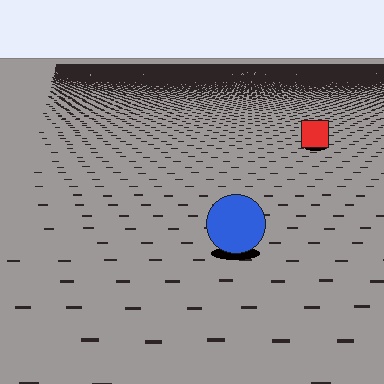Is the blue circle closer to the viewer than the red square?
Yes. The blue circle is closer — you can tell from the texture gradient: the ground texture is coarser near it.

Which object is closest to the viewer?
The blue circle is closest. The texture marks near it are larger and more spread out.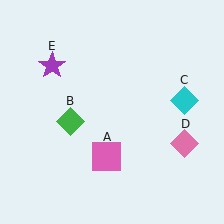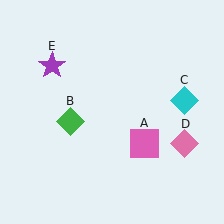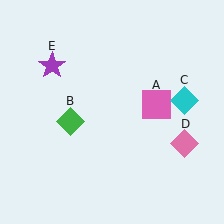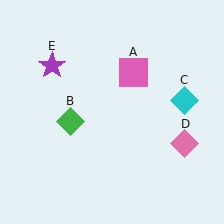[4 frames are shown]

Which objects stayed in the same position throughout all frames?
Green diamond (object B) and cyan diamond (object C) and pink diamond (object D) and purple star (object E) remained stationary.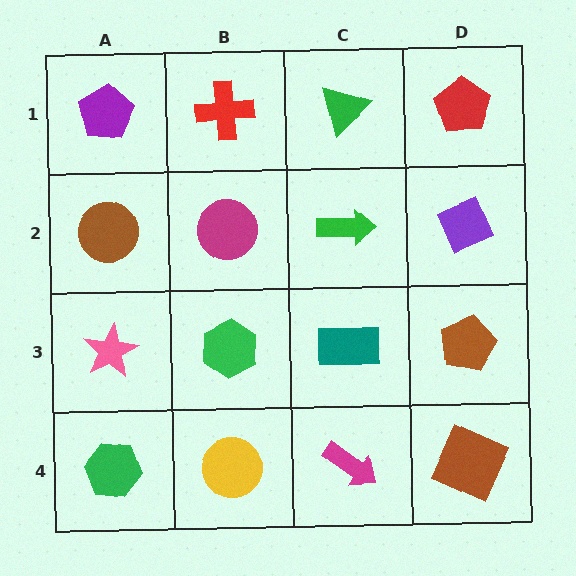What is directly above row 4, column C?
A teal rectangle.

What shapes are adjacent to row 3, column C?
A green arrow (row 2, column C), a magenta arrow (row 4, column C), a green hexagon (row 3, column B), a brown pentagon (row 3, column D).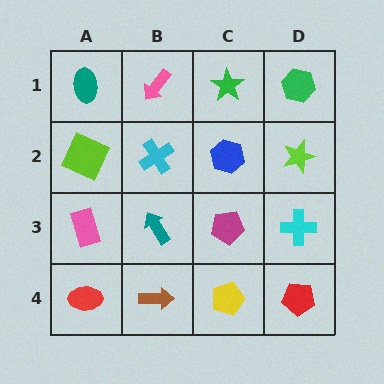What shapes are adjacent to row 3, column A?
A lime square (row 2, column A), a red ellipse (row 4, column A), a teal arrow (row 3, column B).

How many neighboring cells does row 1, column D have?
2.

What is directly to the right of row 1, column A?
A pink arrow.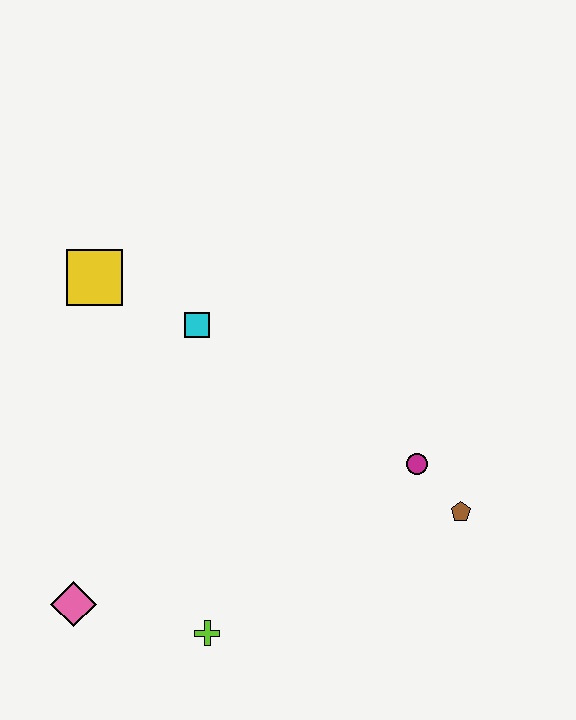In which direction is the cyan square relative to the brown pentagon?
The cyan square is to the left of the brown pentagon.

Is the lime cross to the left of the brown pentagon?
Yes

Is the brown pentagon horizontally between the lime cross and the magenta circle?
No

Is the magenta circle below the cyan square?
Yes